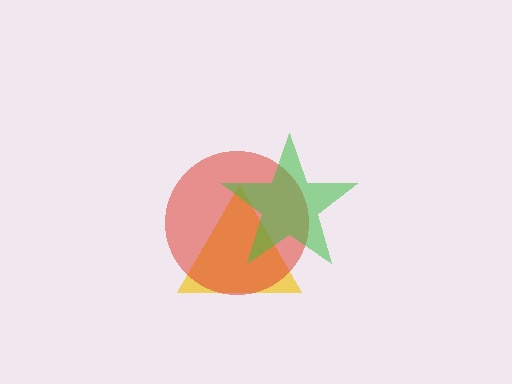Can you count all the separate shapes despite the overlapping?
Yes, there are 3 separate shapes.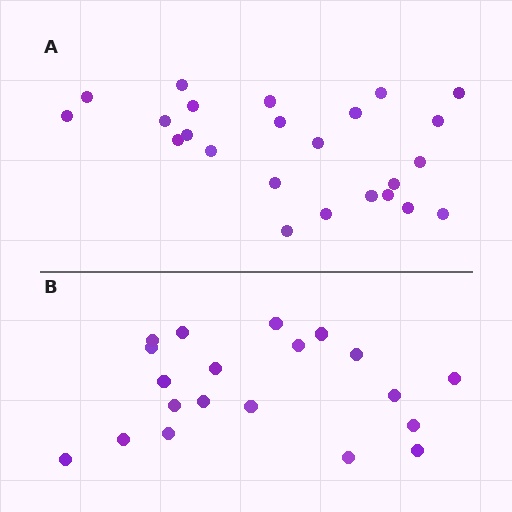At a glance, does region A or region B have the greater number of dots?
Region A (the top region) has more dots.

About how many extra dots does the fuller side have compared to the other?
Region A has about 4 more dots than region B.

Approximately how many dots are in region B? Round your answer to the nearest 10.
About 20 dots.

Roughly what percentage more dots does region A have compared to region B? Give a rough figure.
About 20% more.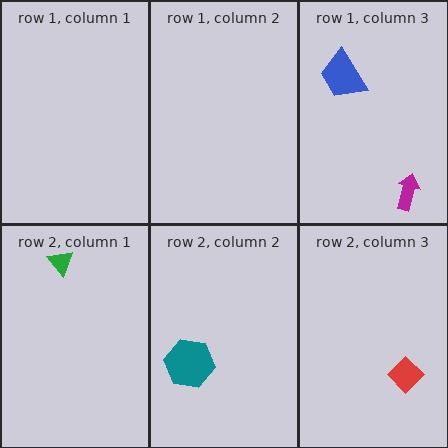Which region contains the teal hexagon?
The row 2, column 2 region.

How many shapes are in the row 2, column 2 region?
1.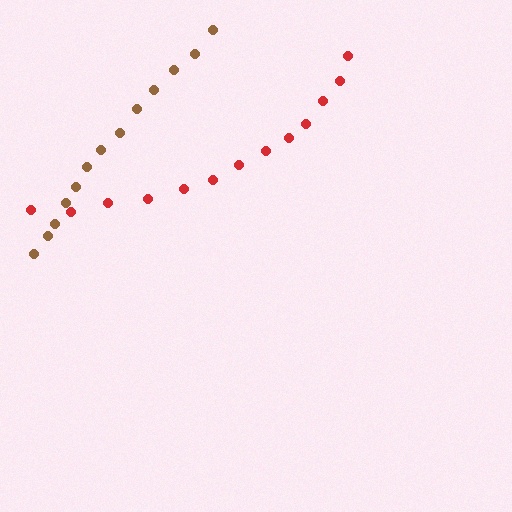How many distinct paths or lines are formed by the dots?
There are 2 distinct paths.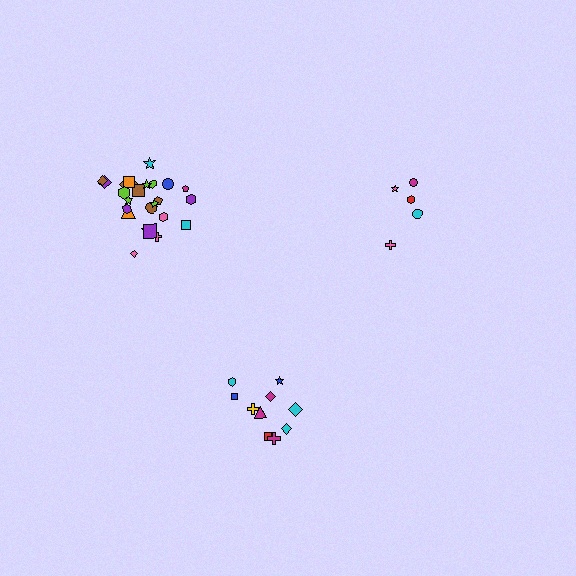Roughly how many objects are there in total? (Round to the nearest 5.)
Roughly 40 objects in total.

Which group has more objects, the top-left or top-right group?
The top-left group.